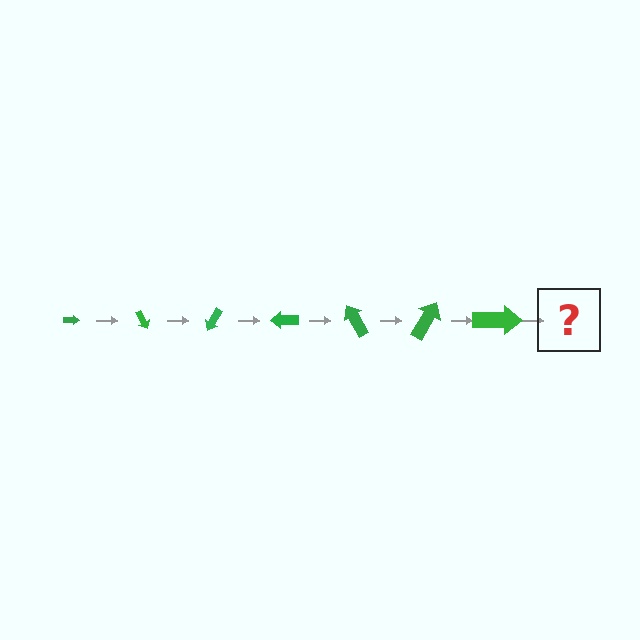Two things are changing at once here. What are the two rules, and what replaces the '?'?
The two rules are that the arrow grows larger each step and it rotates 60 degrees each step. The '?' should be an arrow, larger than the previous one and rotated 420 degrees from the start.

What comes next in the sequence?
The next element should be an arrow, larger than the previous one and rotated 420 degrees from the start.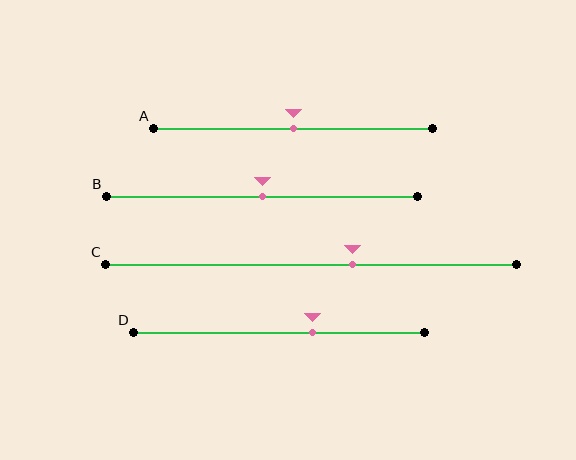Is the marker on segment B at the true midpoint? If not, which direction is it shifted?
Yes, the marker on segment B is at the true midpoint.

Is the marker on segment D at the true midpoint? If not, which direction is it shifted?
No, the marker on segment D is shifted to the right by about 11% of the segment length.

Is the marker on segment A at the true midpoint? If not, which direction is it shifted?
Yes, the marker on segment A is at the true midpoint.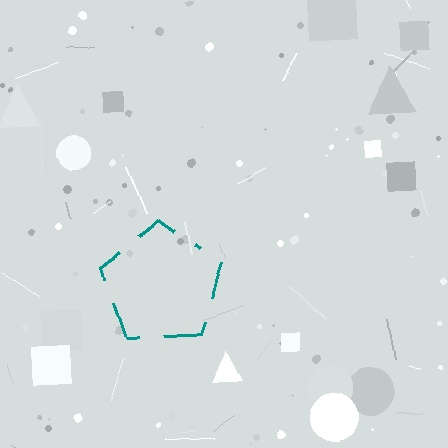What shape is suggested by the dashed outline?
The dashed outline suggests a pentagon.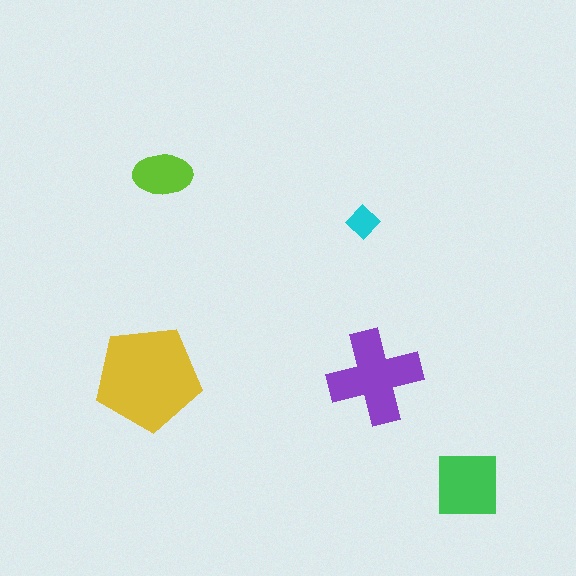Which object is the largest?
The yellow pentagon.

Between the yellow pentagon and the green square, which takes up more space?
The yellow pentagon.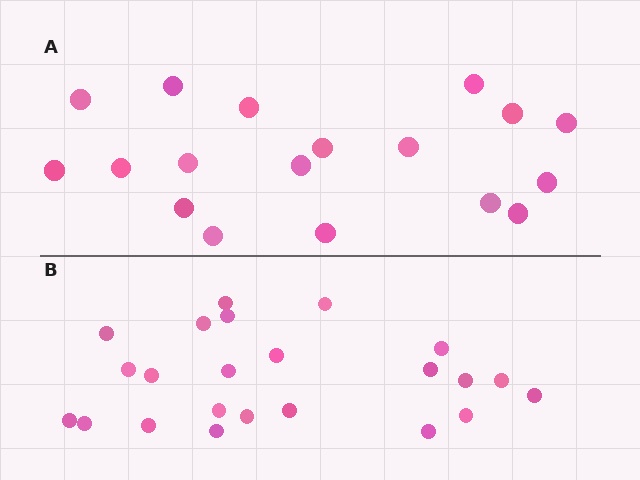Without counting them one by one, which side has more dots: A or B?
Region B (the bottom region) has more dots.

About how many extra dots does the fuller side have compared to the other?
Region B has about 5 more dots than region A.